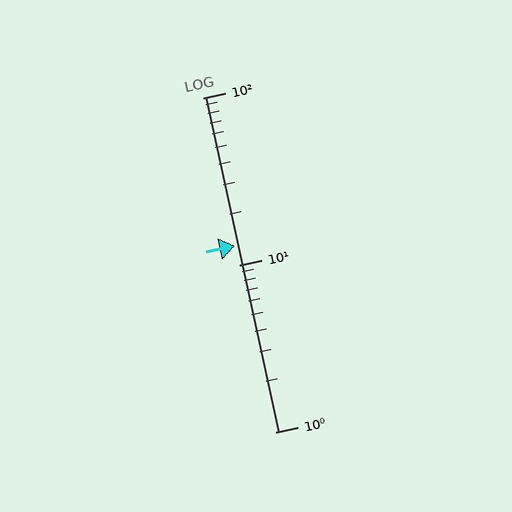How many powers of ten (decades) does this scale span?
The scale spans 2 decades, from 1 to 100.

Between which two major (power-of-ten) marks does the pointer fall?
The pointer is between 10 and 100.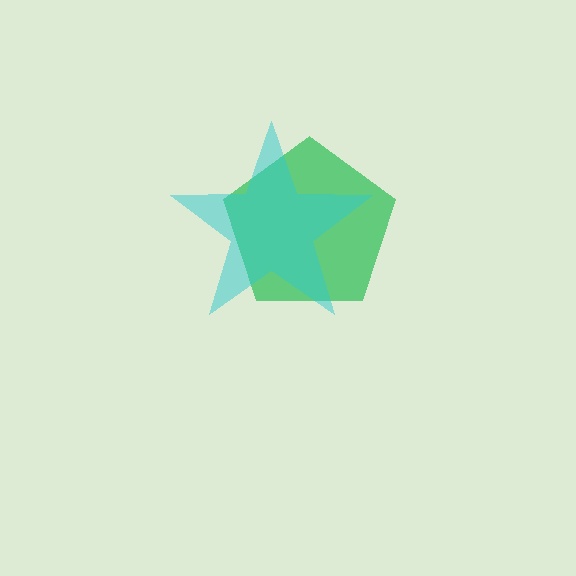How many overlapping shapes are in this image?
There are 2 overlapping shapes in the image.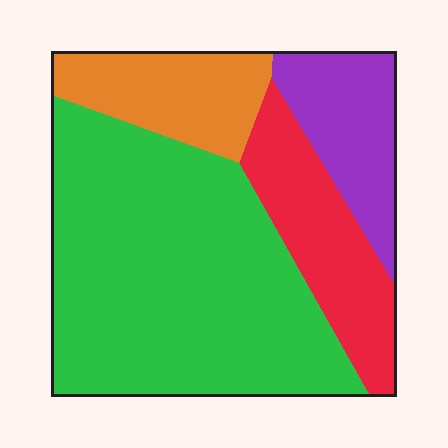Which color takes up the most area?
Green, at roughly 55%.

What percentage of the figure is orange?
Orange takes up less than a sixth of the figure.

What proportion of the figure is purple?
Purple takes up about one eighth (1/8) of the figure.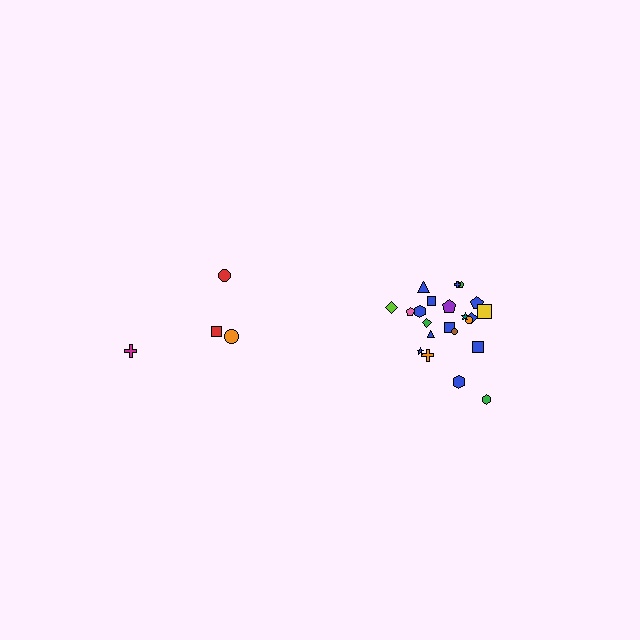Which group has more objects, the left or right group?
The right group.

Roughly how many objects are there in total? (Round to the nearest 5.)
Roughly 25 objects in total.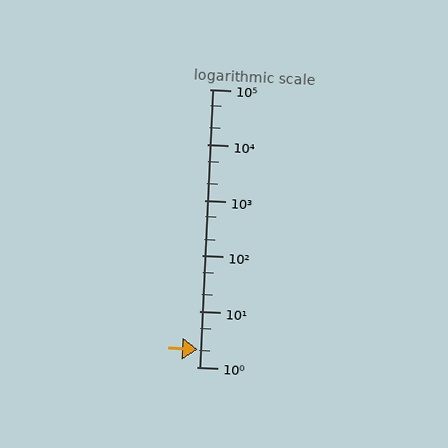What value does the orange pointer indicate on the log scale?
The pointer indicates approximately 2.1.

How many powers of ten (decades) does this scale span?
The scale spans 5 decades, from 1 to 100000.